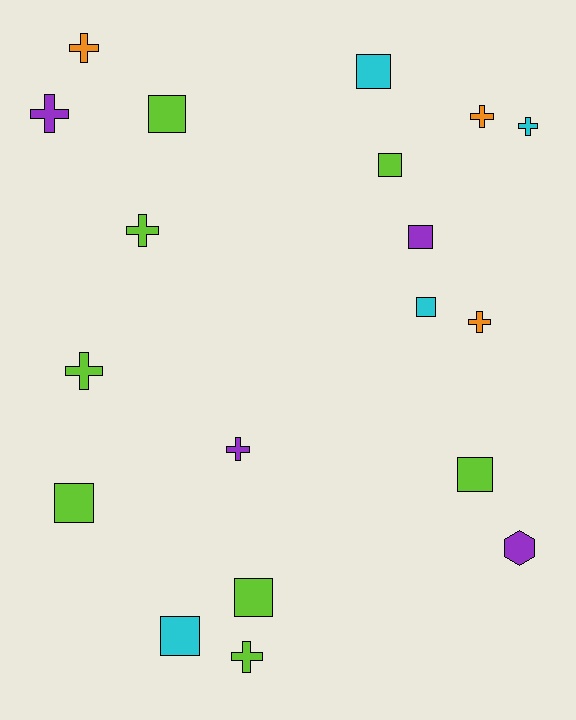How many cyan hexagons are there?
There are no cyan hexagons.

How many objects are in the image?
There are 19 objects.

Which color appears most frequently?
Lime, with 8 objects.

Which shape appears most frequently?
Square, with 9 objects.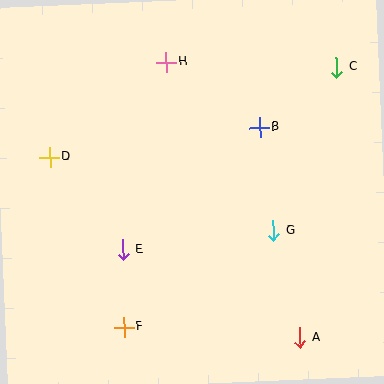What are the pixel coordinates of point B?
Point B is at (260, 127).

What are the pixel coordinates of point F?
Point F is at (124, 327).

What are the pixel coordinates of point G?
Point G is at (273, 231).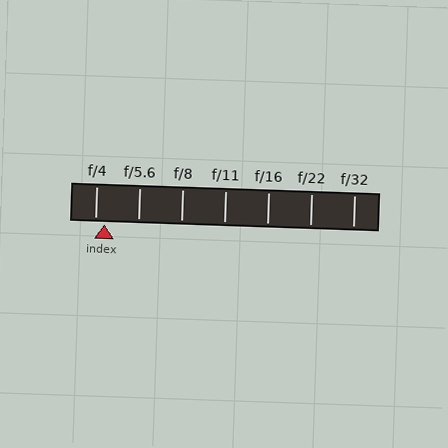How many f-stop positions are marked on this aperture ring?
There are 7 f-stop positions marked.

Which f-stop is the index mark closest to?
The index mark is closest to f/4.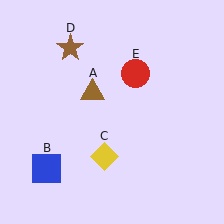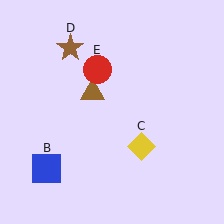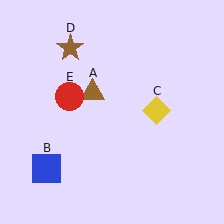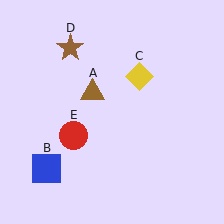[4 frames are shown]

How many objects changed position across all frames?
2 objects changed position: yellow diamond (object C), red circle (object E).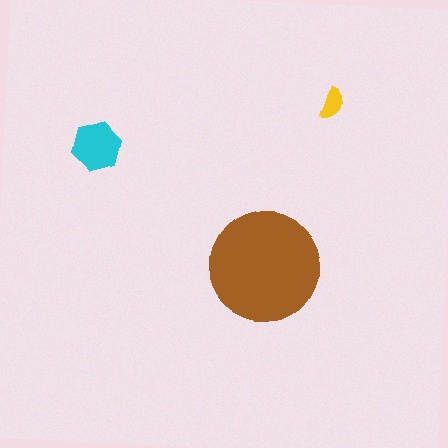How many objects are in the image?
There are 3 objects in the image.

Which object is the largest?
The brown circle.